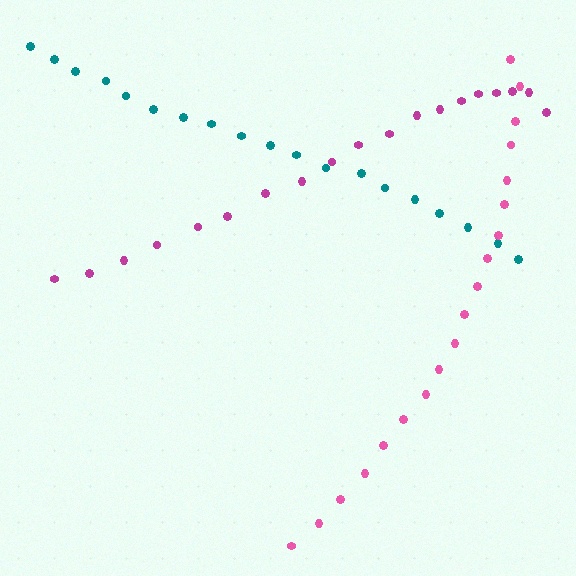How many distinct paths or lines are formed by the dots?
There are 3 distinct paths.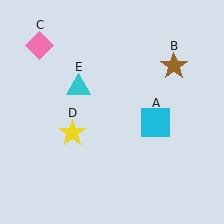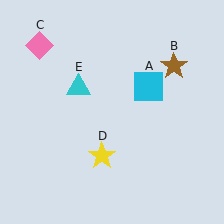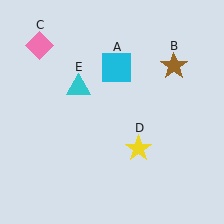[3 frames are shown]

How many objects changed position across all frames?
2 objects changed position: cyan square (object A), yellow star (object D).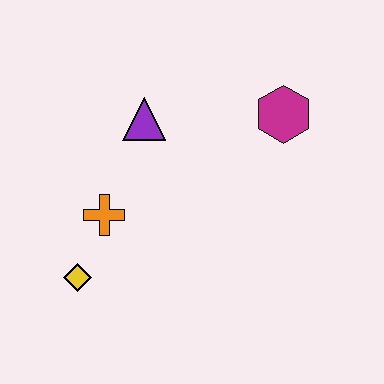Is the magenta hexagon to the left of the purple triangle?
No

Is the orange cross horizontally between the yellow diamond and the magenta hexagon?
Yes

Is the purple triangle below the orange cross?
No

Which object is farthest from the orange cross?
The magenta hexagon is farthest from the orange cross.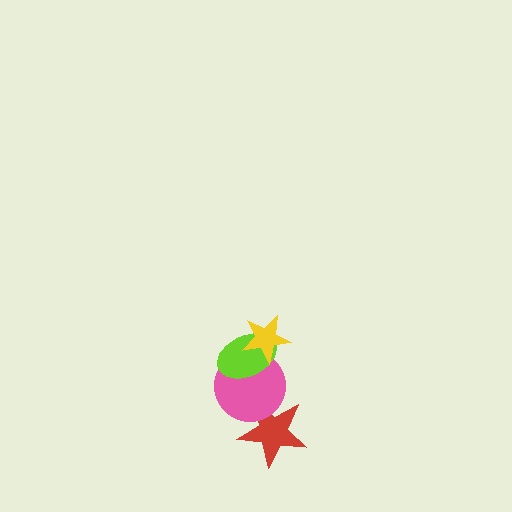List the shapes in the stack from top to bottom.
From top to bottom: the yellow star, the lime ellipse, the pink circle, the red star.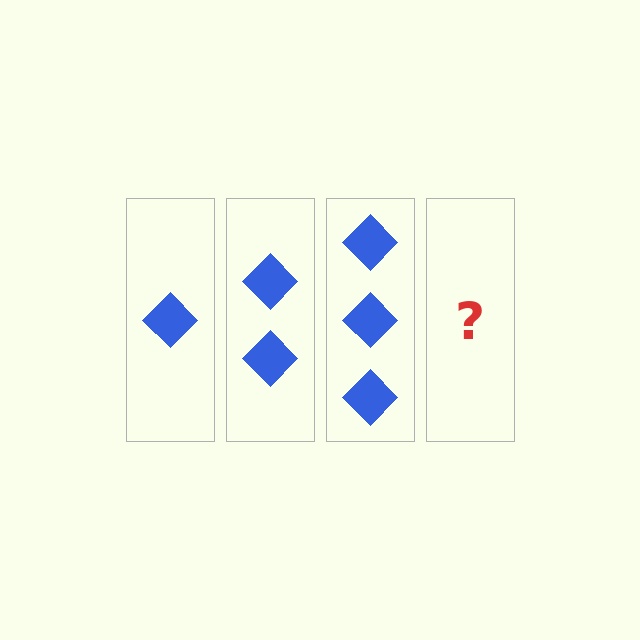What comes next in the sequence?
The next element should be 4 diamonds.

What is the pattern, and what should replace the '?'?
The pattern is that each step adds one more diamond. The '?' should be 4 diamonds.